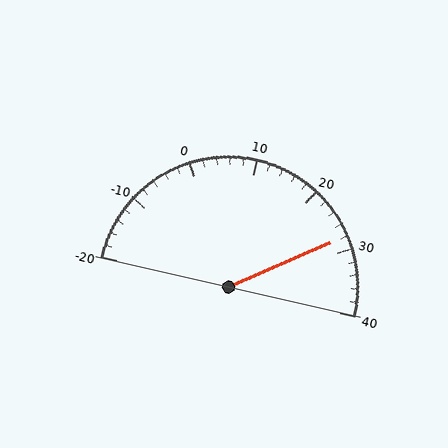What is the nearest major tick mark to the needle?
The nearest major tick mark is 30.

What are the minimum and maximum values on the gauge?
The gauge ranges from -20 to 40.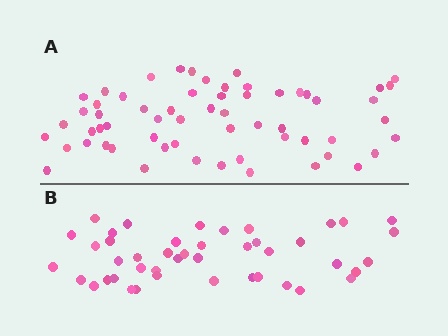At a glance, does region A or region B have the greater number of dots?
Region A (the top region) has more dots.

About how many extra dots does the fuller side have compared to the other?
Region A has approximately 15 more dots than region B.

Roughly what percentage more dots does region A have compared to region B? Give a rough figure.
About 35% more.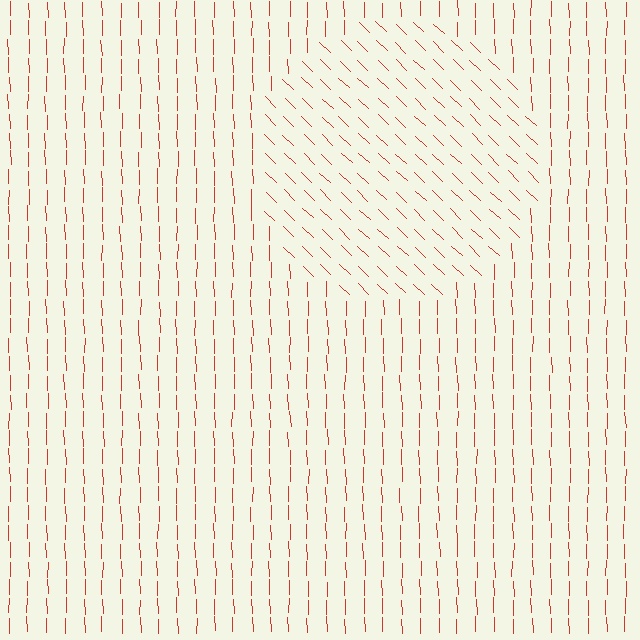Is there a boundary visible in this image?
Yes, there is a texture boundary formed by a change in line orientation.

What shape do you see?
I see a circle.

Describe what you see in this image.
The image is filled with small red line segments. A circle region in the image has lines oriented differently from the surrounding lines, creating a visible texture boundary.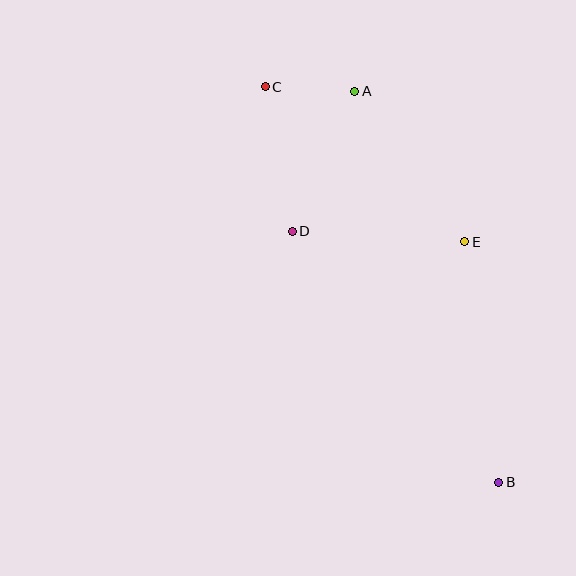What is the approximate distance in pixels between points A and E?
The distance between A and E is approximately 187 pixels.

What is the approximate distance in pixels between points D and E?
The distance between D and E is approximately 173 pixels.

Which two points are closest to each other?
Points A and C are closest to each other.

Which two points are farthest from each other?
Points B and C are farthest from each other.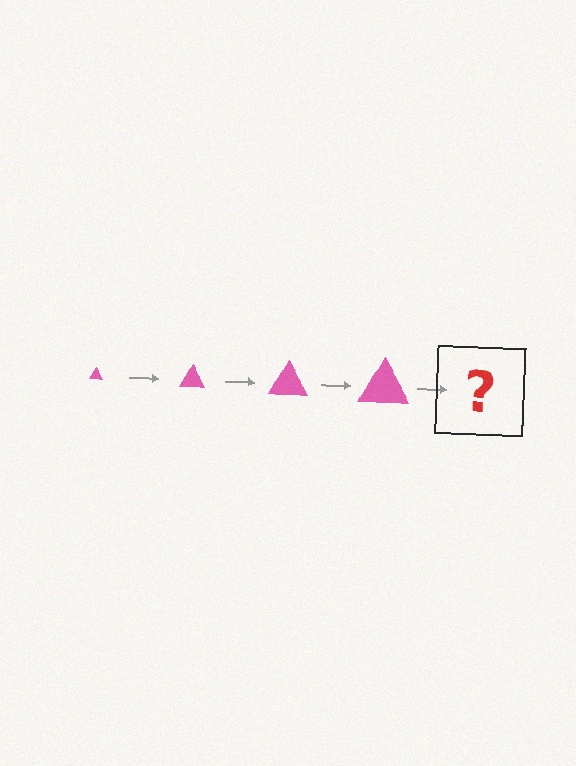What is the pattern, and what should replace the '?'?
The pattern is that the triangle gets progressively larger each step. The '?' should be a pink triangle, larger than the previous one.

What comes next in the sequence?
The next element should be a pink triangle, larger than the previous one.